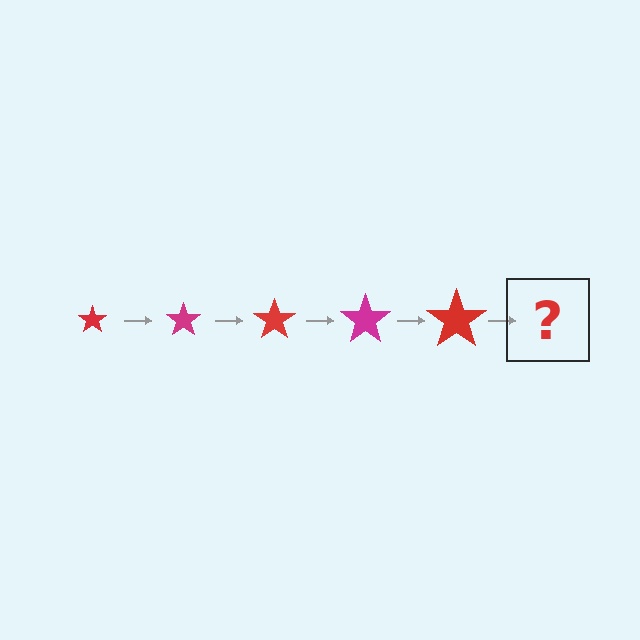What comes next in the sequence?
The next element should be a magenta star, larger than the previous one.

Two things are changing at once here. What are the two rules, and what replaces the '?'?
The two rules are that the star grows larger each step and the color cycles through red and magenta. The '?' should be a magenta star, larger than the previous one.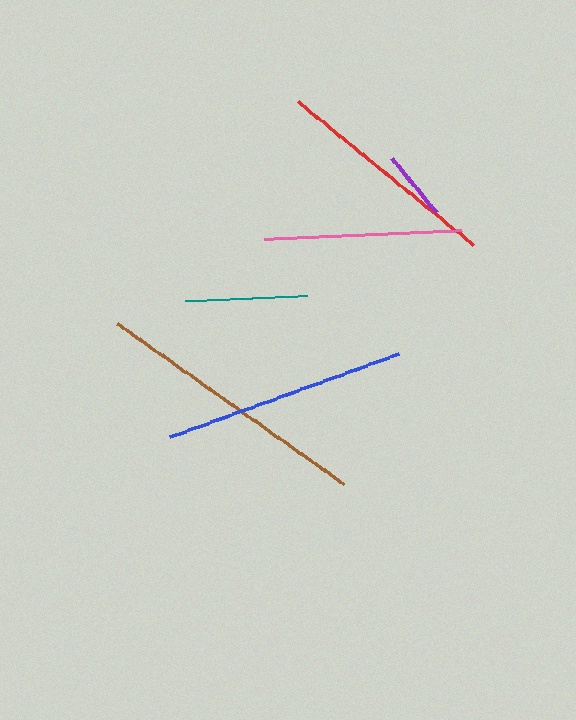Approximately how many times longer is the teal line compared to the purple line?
The teal line is approximately 1.7 times the length of the purple line.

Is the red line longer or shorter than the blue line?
The blue line is longer than the red line.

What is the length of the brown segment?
The brown segment is approximately 277 pixels long.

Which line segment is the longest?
The brown line is the longest at approximately 277 pixels.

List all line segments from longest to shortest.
From longest to shortest: brown, blue, red, pink, teal, purple.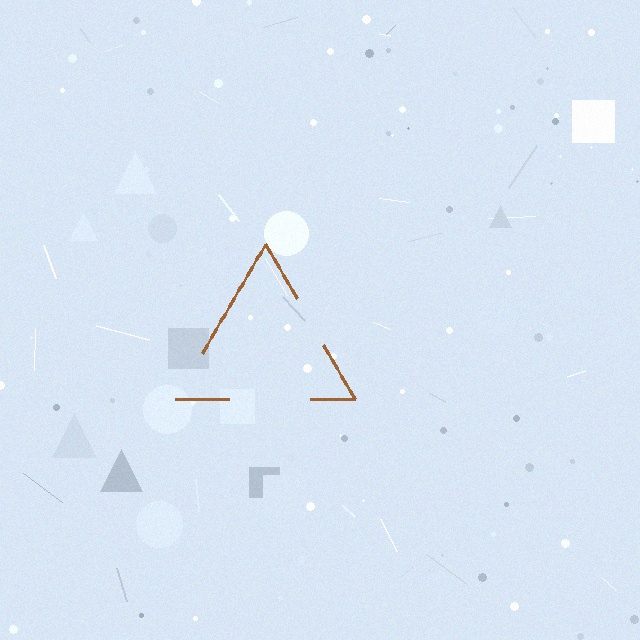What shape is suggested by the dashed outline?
The dashed outline suggests a triangle.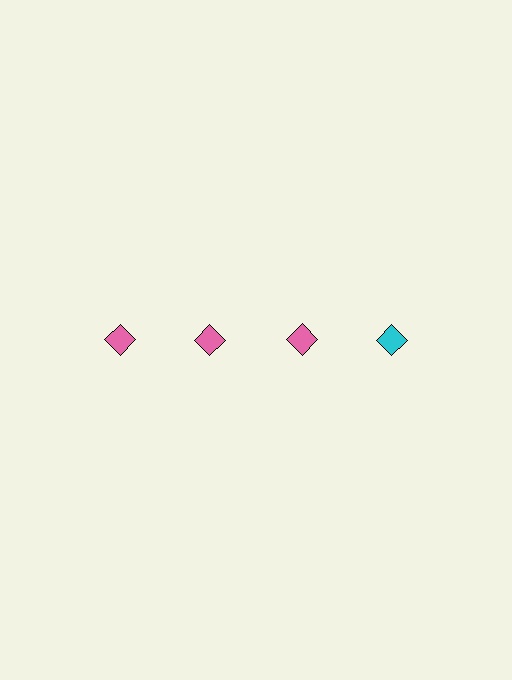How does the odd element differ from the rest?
It has a different color: cyan instead of pink.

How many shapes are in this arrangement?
There are 4 shapes arranged in a grid pattern.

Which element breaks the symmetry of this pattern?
The cyan diamond in the top row, second from right column breaks the symmetry. All other shapes are pink diamonds.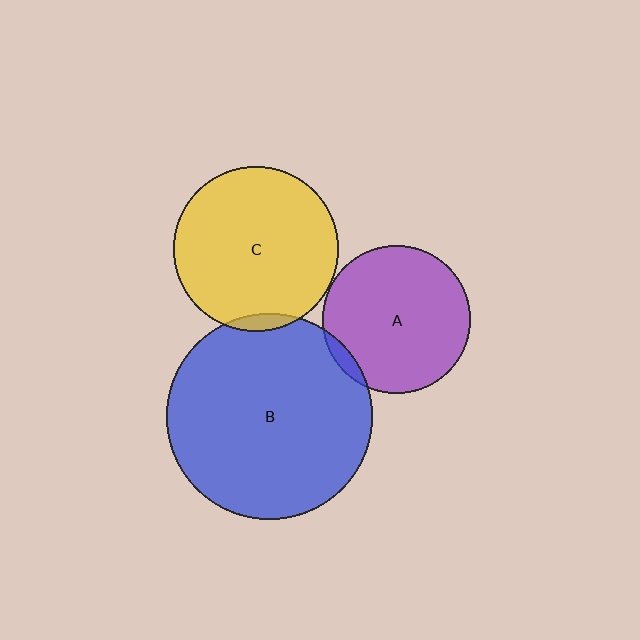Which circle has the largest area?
Circle B (blue).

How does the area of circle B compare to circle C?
Approximately 1.5 times.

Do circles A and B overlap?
Yes.